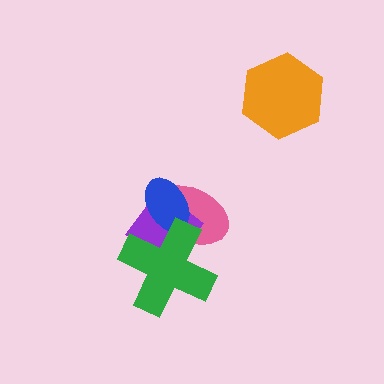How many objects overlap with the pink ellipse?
3 objects overlap with the pink ellipse.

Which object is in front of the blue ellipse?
The green cross is in front of the blue ellipse.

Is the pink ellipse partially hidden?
Yes, it is partially covered by another shape.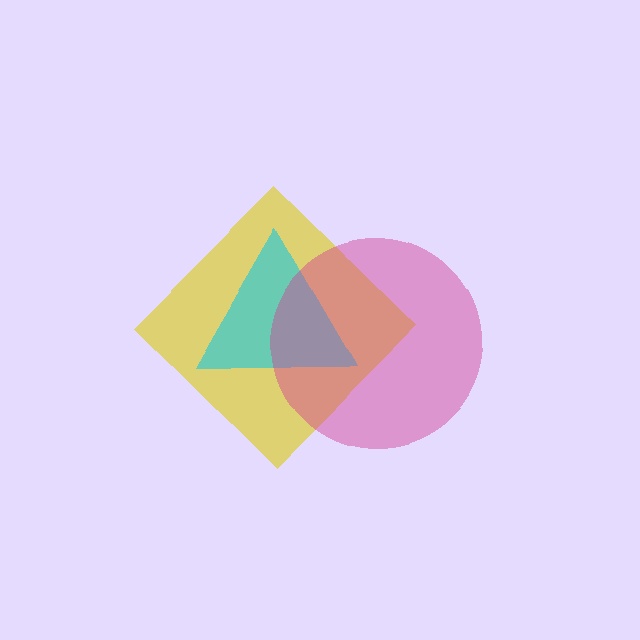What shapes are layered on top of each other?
The layered shapes are: a yellow diamond, a cyan triangle, a magenta circle.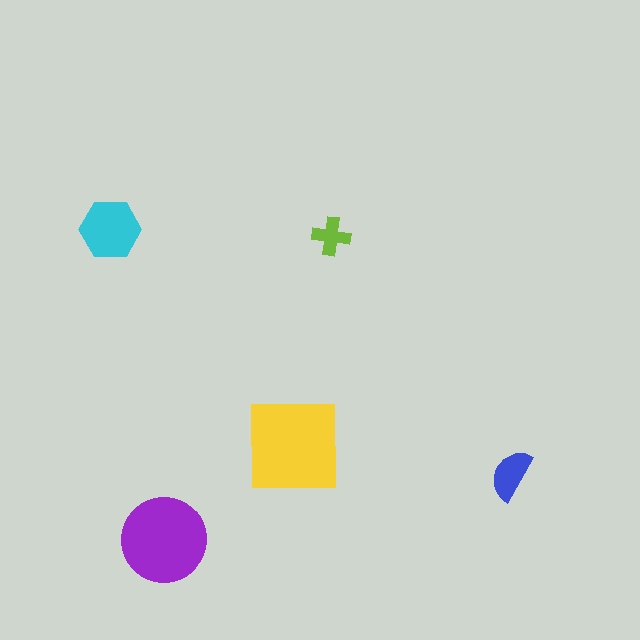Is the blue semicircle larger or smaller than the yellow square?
Smaller.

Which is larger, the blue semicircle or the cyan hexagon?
The cyan hexagon.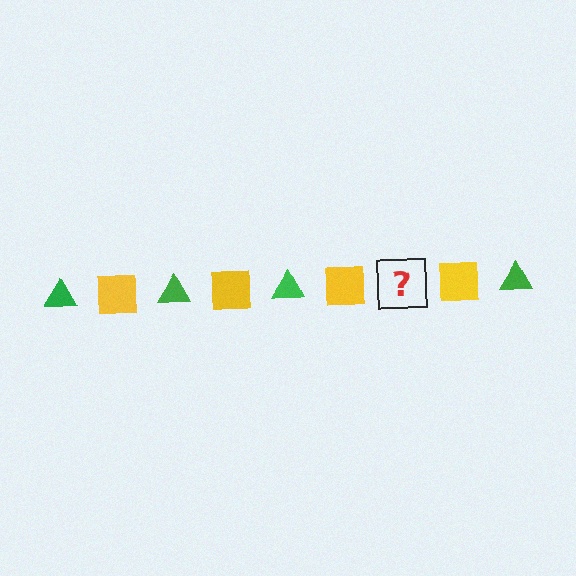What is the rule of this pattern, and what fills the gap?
The rule is that the pattern alternates between green triangle and yellow square. The gap should be filled with a green triangle.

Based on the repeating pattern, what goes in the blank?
The blank should be a green triangle.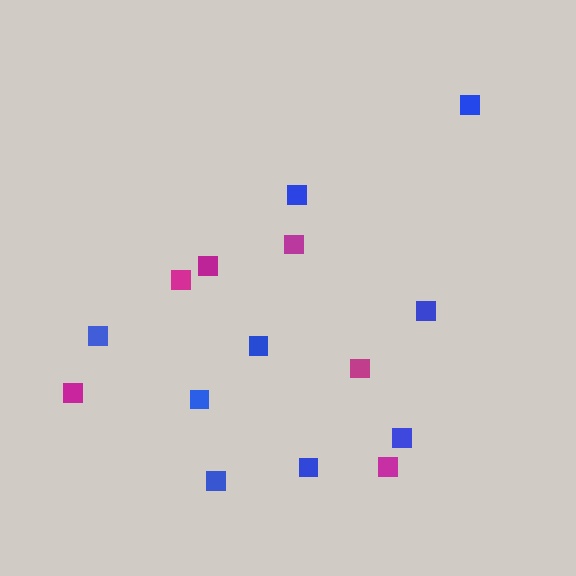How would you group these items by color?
There are 2 groups: one group of blue squares (9) and one group of magenta squares (6).